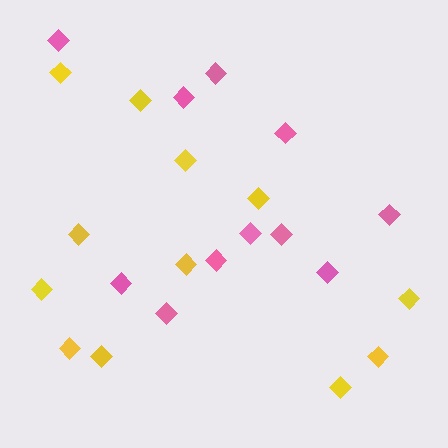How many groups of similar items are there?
There are 2 groups: one group of pink diamonds (11) and one group of yellow diamonds (12).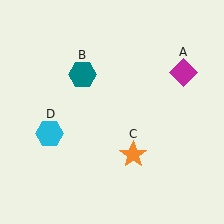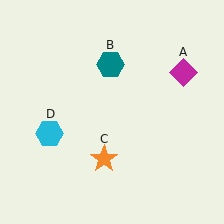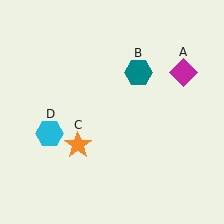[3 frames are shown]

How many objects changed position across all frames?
2 objects changed position: teal hexagon (object B), orange star (object C).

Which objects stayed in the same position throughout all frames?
Magenta diamond (object A) and cyan hexagon (object D) remained stationary.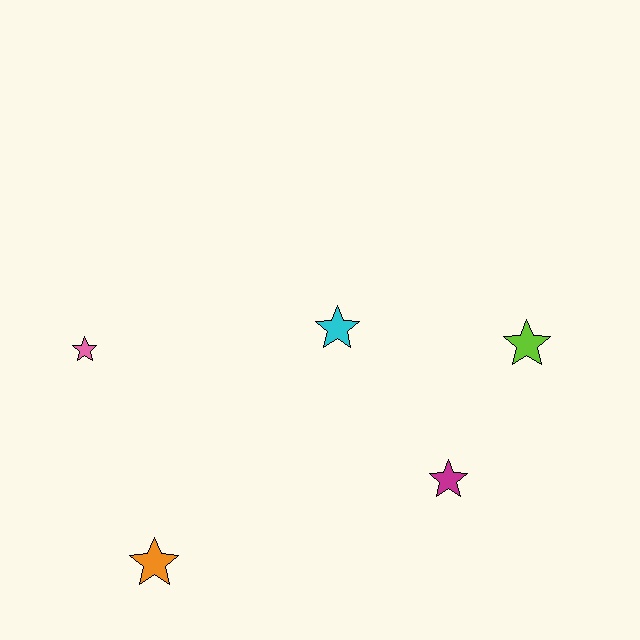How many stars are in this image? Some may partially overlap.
There are 5 stars.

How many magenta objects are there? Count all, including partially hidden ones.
There is 1 magenta object.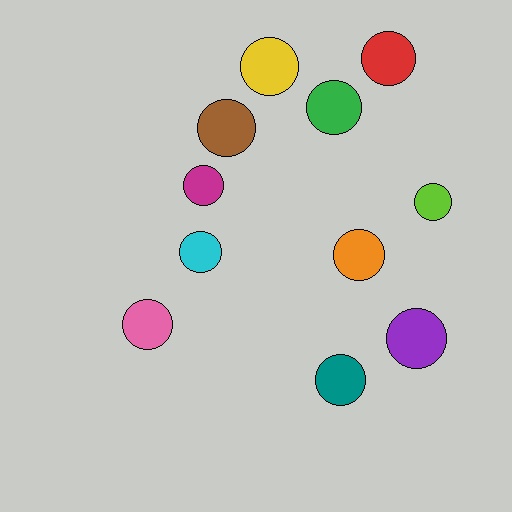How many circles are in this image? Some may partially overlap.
There are 11 circles.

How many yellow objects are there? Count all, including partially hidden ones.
There is 1 yellow object.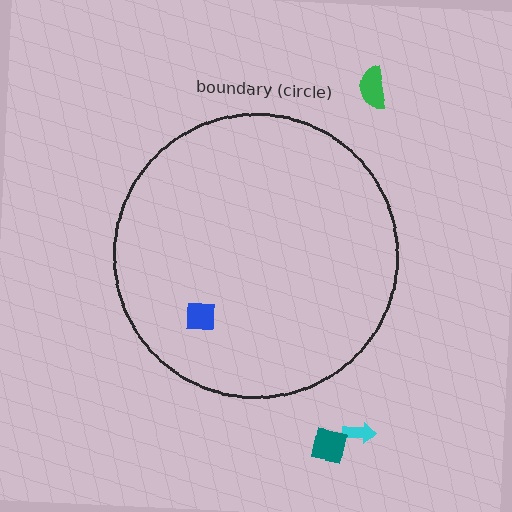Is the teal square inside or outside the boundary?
Outside.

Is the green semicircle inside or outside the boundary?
Outside.